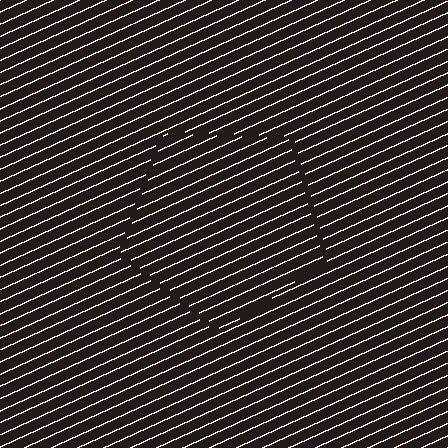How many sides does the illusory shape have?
5 sides — the line-ends trace a pentagon.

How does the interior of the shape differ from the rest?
The interior of the shape contains the same grating, shifted by half a period — the contour is defined by the phase discontinuity where line-ends from the inner and outer gratings abut.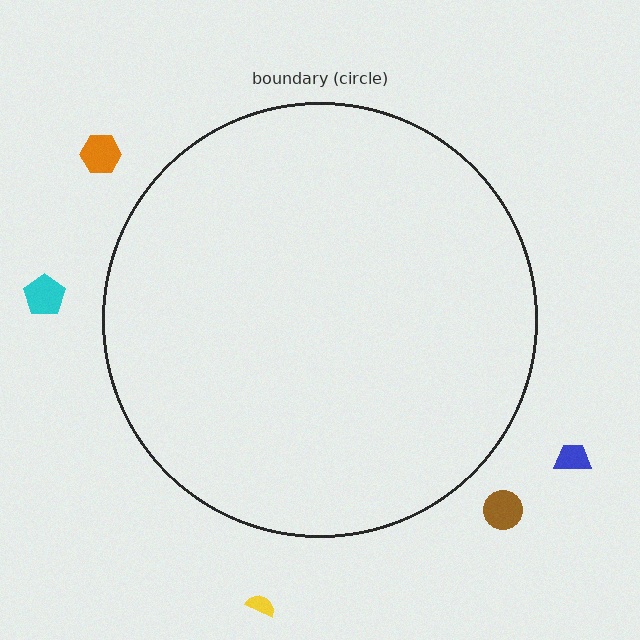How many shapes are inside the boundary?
0 inside, 5 outside.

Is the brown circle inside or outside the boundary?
Outside.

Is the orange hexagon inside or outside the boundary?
Outside.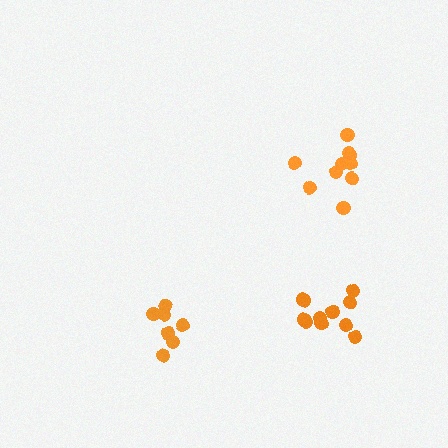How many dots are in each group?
Group 1: 10 dots, Group 2: 7 dots, Group 3: 10 dots (27 total).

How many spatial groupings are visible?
There are 3 spatial groupings.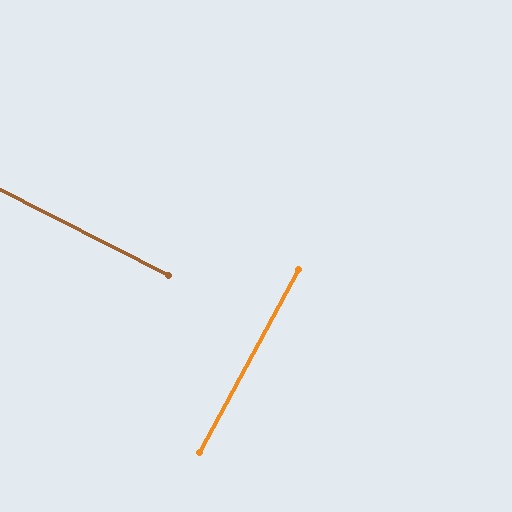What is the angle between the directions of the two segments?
Approximately 88 degrees.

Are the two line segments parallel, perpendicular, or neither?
Perpendicular — they meet at approximately 88°.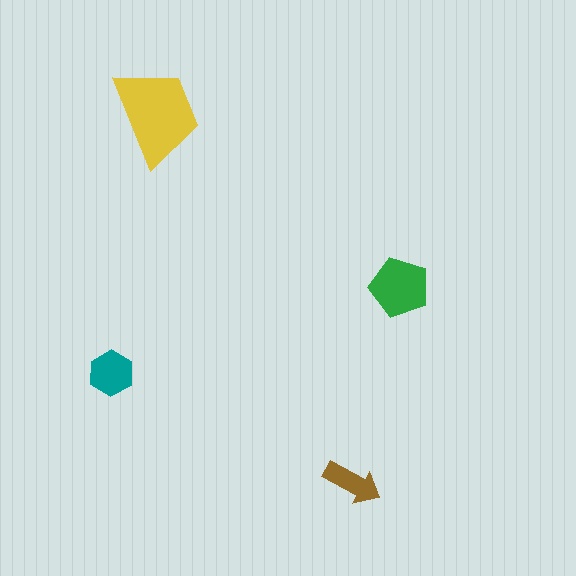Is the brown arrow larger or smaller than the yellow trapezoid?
Smaller.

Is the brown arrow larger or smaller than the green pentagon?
Smaller.